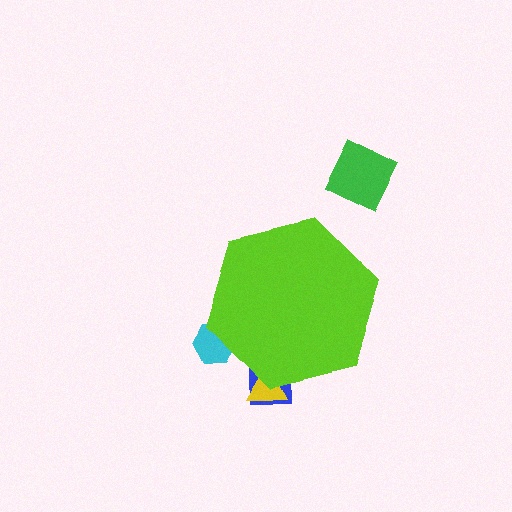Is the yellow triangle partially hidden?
Yes, the yellow triangle is partially hidden behind the lime hexagon.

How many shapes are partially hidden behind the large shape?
3 shapes are partially hidden.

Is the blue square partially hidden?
Yes, the blue square is partially hidden behind the lime hexagon.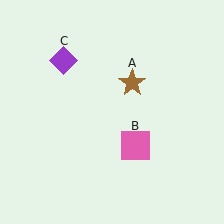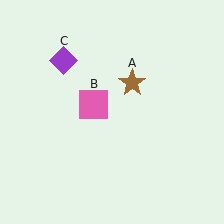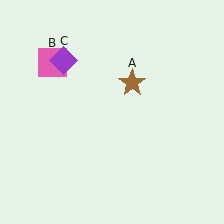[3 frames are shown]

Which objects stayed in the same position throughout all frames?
Brown star (object A) and purple diamond (object C) remained stationary.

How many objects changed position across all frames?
1 object changed position: pink square (object B).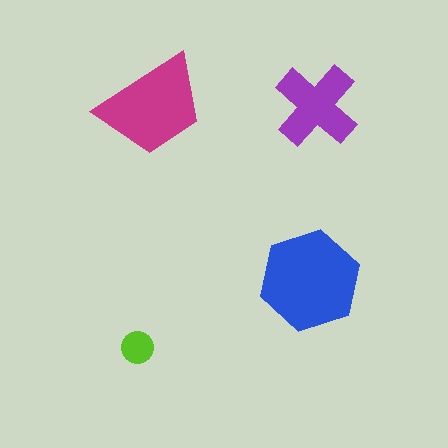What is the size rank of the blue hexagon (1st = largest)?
1st.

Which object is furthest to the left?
The lime circle is leftmost.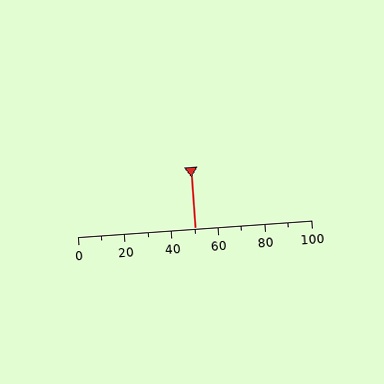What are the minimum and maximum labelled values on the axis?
The axis runs from 0 to 100.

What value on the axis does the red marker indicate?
The marker indicates approximately 50.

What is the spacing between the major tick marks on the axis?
The major ticks are spaced 20 apart.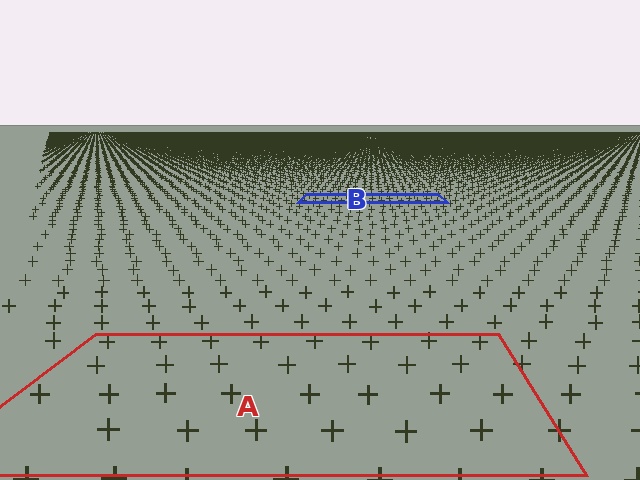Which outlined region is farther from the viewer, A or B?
Region B is farther from the viewer — the texture elements inside it appear smaller and more densely packed.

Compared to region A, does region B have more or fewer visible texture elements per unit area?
Region B has more texture elements per unit area — they are packed more densely because it is farther away.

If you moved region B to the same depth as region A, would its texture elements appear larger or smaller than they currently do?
They would appear larger. At a closer depth, the same texture elements are projected at a bigger on-screen size.